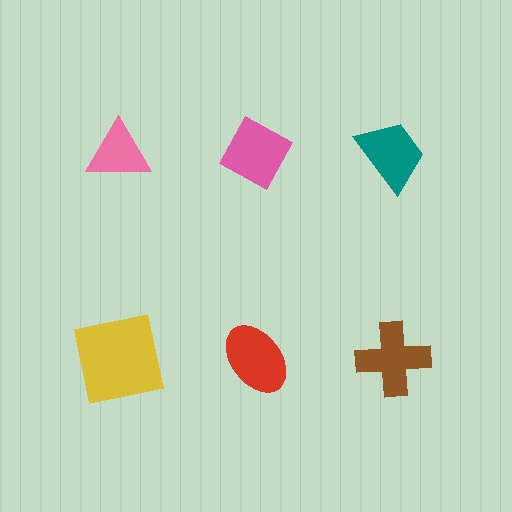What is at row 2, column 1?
A yellow square.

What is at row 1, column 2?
A pink diamond.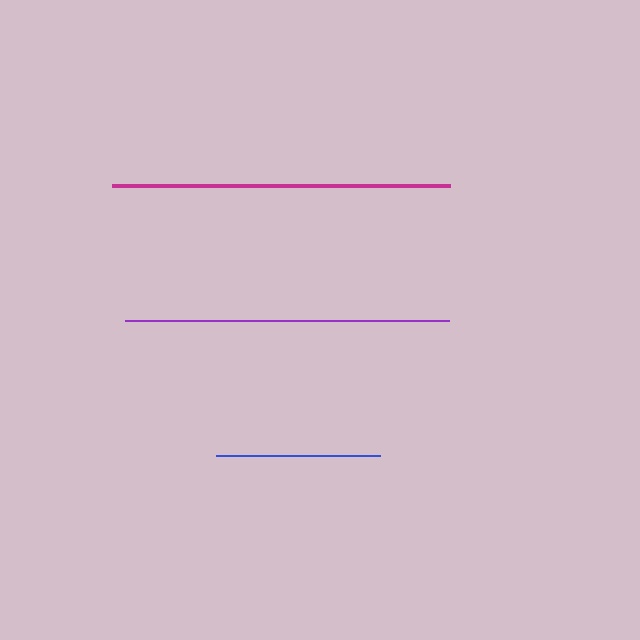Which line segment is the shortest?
The blue line is the shortest at approximately 164 pixels.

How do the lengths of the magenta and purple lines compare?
The magenta and purple lines are approximately the same length.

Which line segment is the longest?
The magenta line is the longest at approximately 338 pixels.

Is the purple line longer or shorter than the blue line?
The purple line is longer than the blue line.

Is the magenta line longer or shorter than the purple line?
The magenta line is longer than the purple line.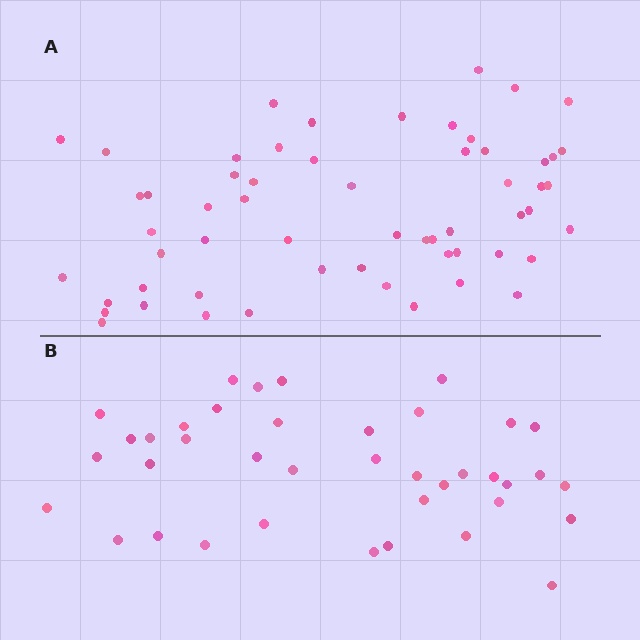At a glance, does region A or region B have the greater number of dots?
Region A (the top region) has more dots.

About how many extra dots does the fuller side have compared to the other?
Region A has approximately 20 more dots than region B.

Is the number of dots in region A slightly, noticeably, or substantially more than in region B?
Region A has substantially more. The ratio is roughly 1.5 to 1.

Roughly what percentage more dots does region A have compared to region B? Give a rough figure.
About 50% more.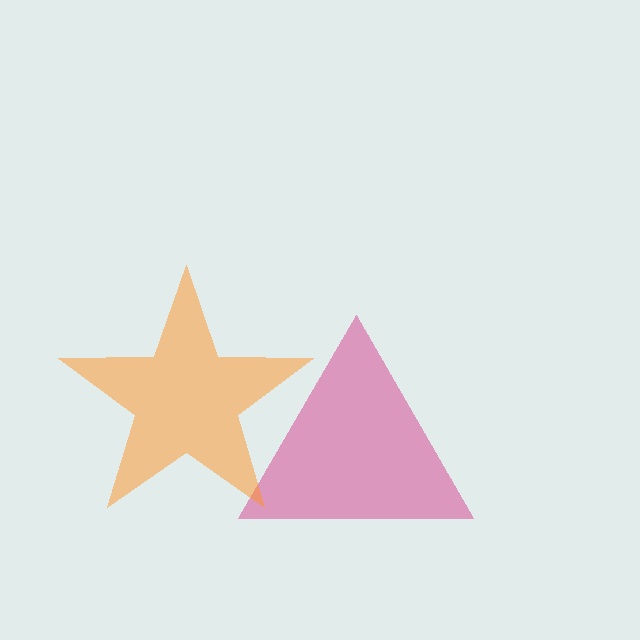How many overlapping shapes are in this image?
There are 2 overlapping shapes in the image.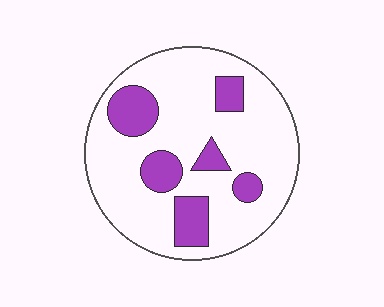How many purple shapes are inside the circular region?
6.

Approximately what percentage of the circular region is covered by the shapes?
Approximately 20%.